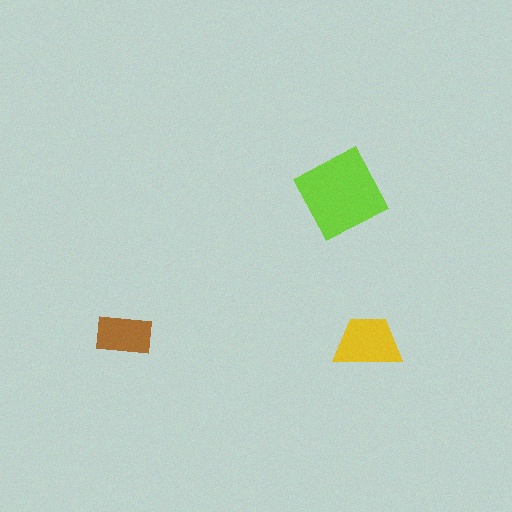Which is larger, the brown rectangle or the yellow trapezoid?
The yellow trapezoid.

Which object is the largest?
The lime diamond.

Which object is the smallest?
The brown rectangle.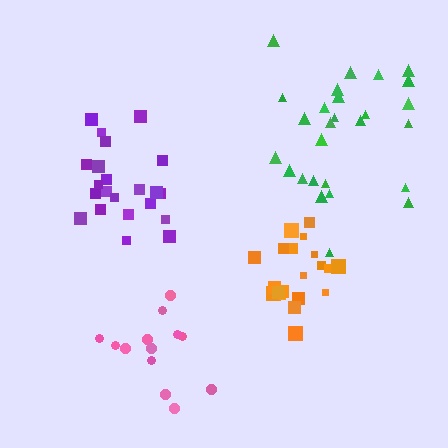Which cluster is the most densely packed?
Orange.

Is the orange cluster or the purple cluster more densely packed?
Orange.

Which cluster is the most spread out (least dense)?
Green.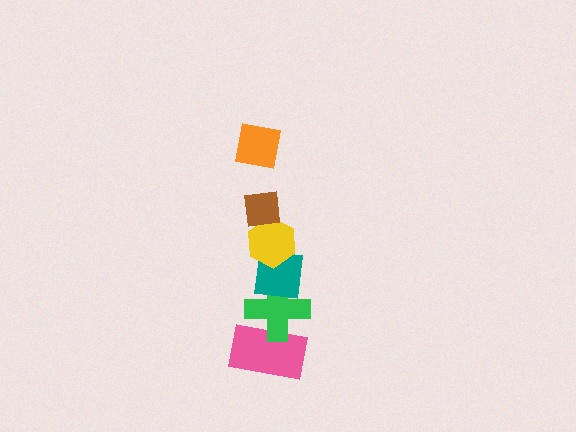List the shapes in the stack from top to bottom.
From top to bottom: the orange square, the brown square, the yellow hexagon, the teal square, the green cross, the pink rectangle.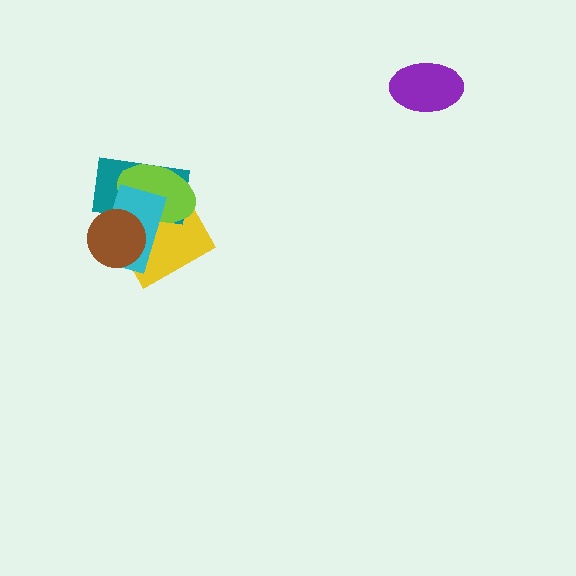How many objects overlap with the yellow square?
4 objects overlap with the yellow square.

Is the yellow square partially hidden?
Yes, it is partially covered by another shape.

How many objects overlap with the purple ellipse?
0 objects overlap with the purple ellipse.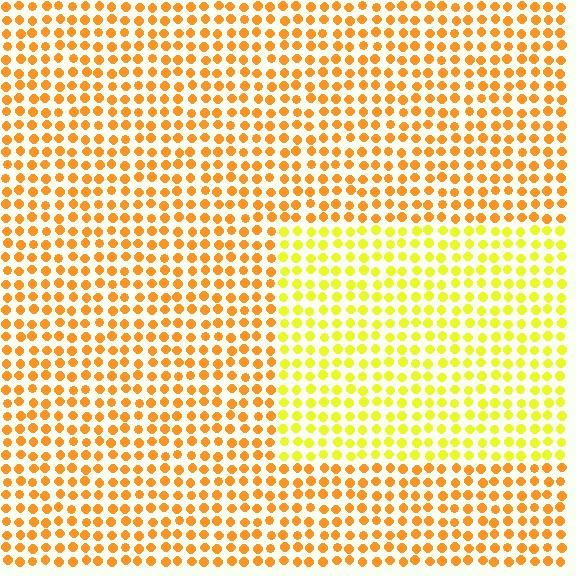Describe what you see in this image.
The image is filled with small orange elements in a uniform arrangement. A rectangle-shaped region is visible where the elements are tinted to a slightly different hue, forming a subtle color boundary.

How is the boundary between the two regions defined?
The boundary is defined purely by a slight shift in hue (about 34 degrees). Spacing, size, and orientation are identical on both sides.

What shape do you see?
I see a rectangle.